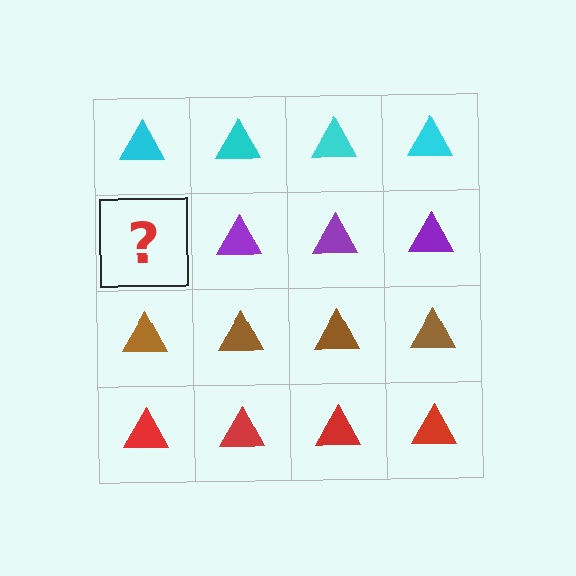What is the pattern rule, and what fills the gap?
The rule is that each row has a consistent color. The gap should be filled with a purple triangle.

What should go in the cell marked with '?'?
The missing cell should contain a purple triangle.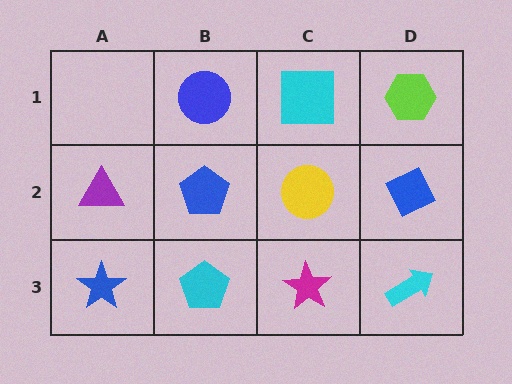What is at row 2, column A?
A purple triangle.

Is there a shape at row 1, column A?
No, that cell is empty.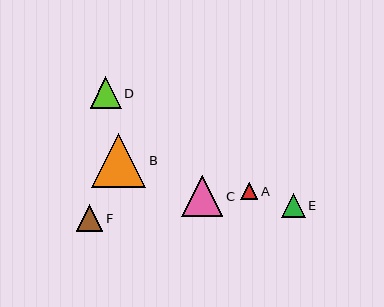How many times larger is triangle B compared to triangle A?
Triangle B is approximately 3.0 times the size of triangle A.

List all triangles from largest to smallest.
From largest to smallest: B, C, D, F, E, A.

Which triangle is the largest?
Triangle B is the largest with a size of approximately 54 pixels.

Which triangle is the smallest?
Triangle A is the smallest with a size of approximately 18 pixels.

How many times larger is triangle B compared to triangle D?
Triangle B is approximately 1.7 times the size of triangle D.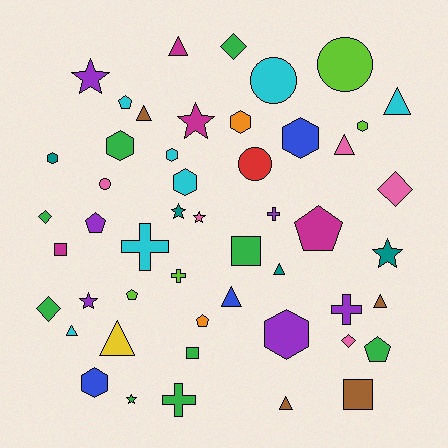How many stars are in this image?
There are 7 stars.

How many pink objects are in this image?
There are 5 pink objects.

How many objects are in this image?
There are 50 objects.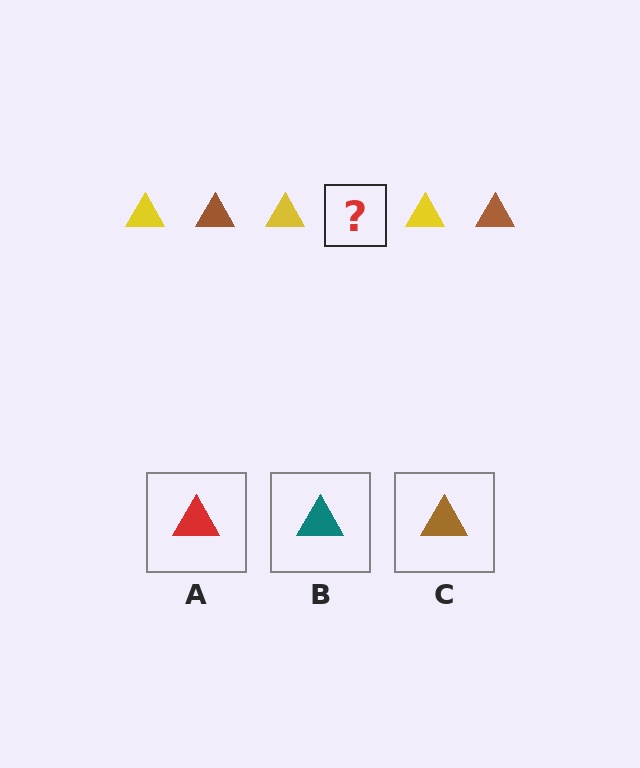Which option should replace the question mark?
Option C.